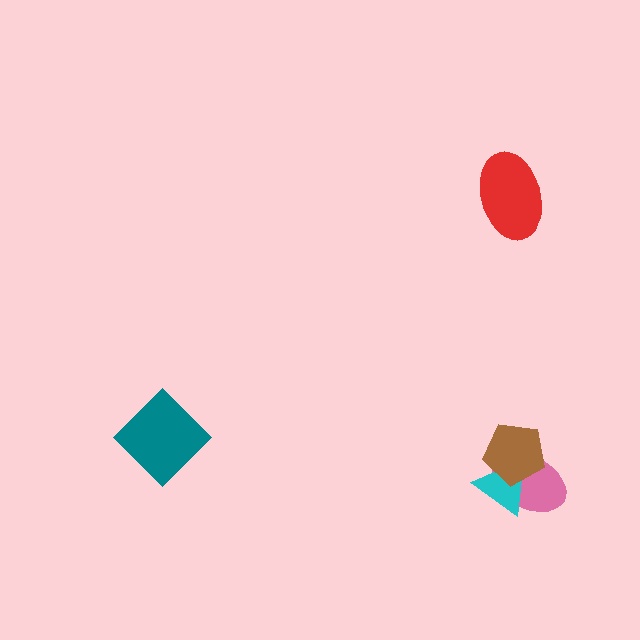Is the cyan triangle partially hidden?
Yes, it is partially covered by another shape.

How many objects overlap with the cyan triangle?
2 objects overlap with the cyan triangle.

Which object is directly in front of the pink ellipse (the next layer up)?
The cyan triangle is directly in front of the pink ellipse.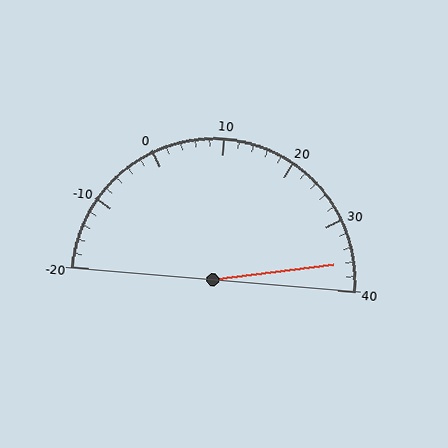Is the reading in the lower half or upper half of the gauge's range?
The reading is in the upper half of the range (-20 to 40).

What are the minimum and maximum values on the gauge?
The gauge ranges from -20 to 40.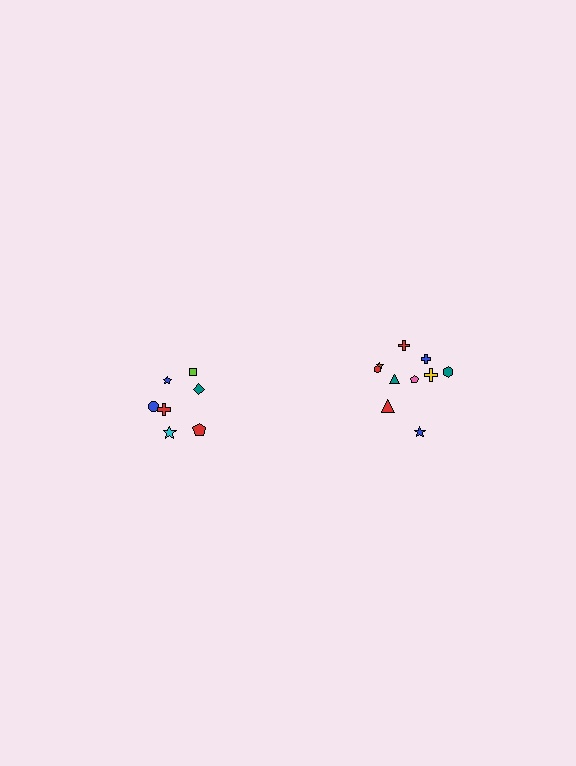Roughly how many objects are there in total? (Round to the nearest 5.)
Roughly 15 objects in total.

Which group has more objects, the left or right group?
The right group.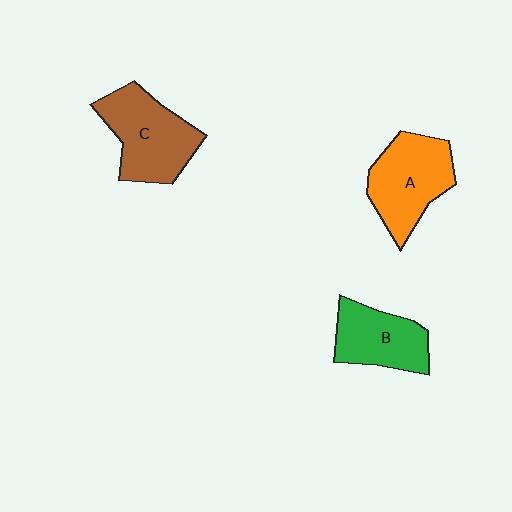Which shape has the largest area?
Shape C (brown).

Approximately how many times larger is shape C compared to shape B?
Approximately 1.3 times.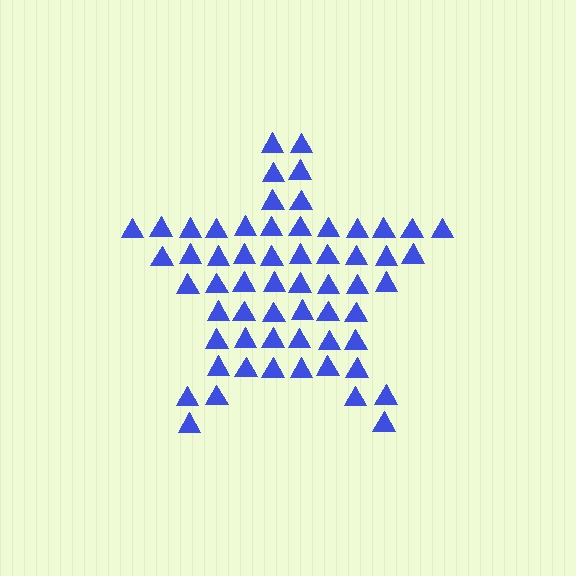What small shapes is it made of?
It is made of small triangles.